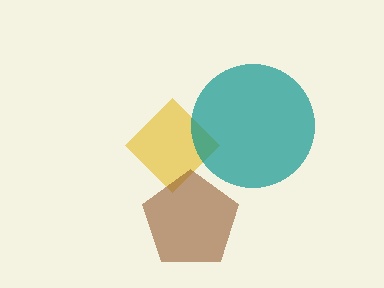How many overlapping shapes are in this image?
There are 3 overlapping shapes in the image.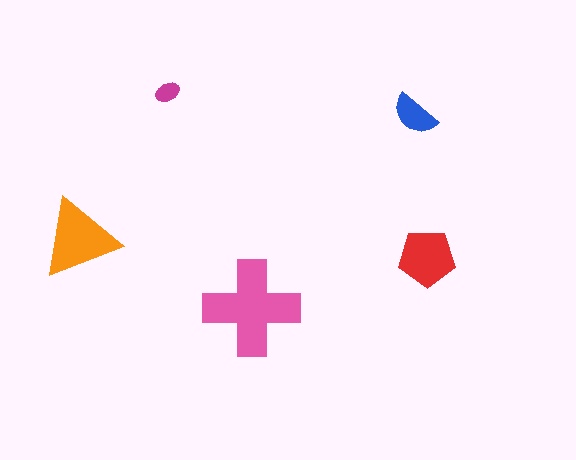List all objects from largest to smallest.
The pink cross, the orange triangle, the red pentagon, the blue semicircle, the magenta ellipse.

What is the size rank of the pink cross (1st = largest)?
1st.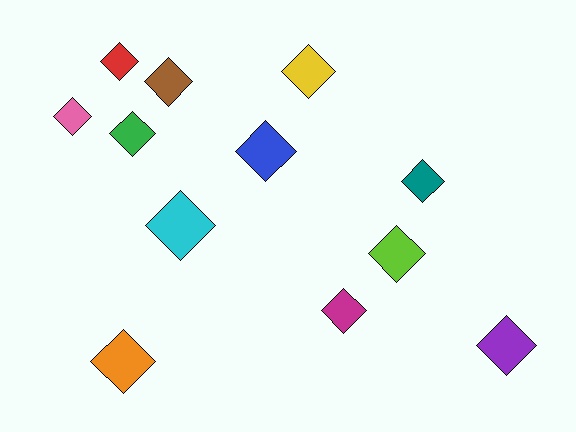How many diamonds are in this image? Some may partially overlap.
There are 12 diamonds.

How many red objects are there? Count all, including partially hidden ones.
There is 1 red object.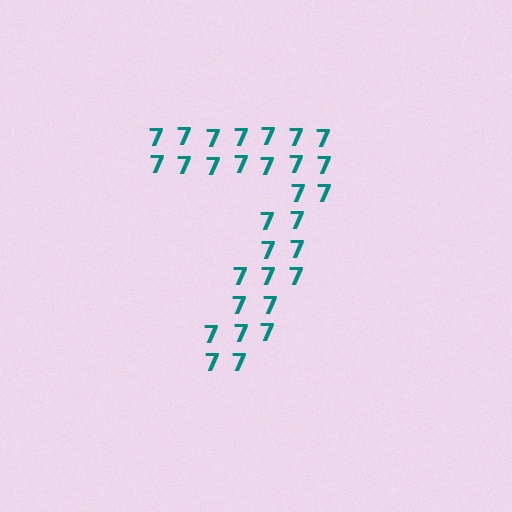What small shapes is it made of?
It is made of small digit 7's.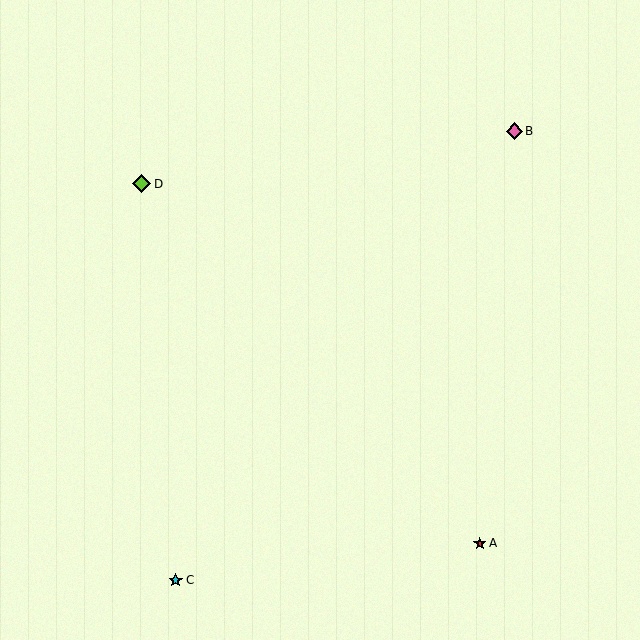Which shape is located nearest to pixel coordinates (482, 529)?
The red star (labeled A) at (480, 543) is nearest to that location.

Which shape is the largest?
The lime diamond (labeled D) is the largest.